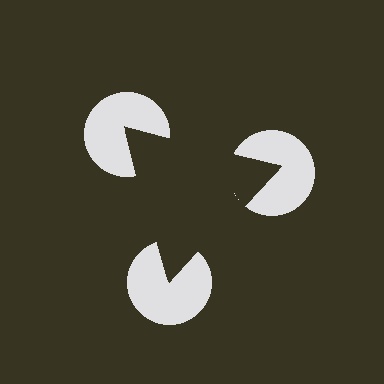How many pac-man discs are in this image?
There are 3 — one at each vertex of the illusory triangle.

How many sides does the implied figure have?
3 sides.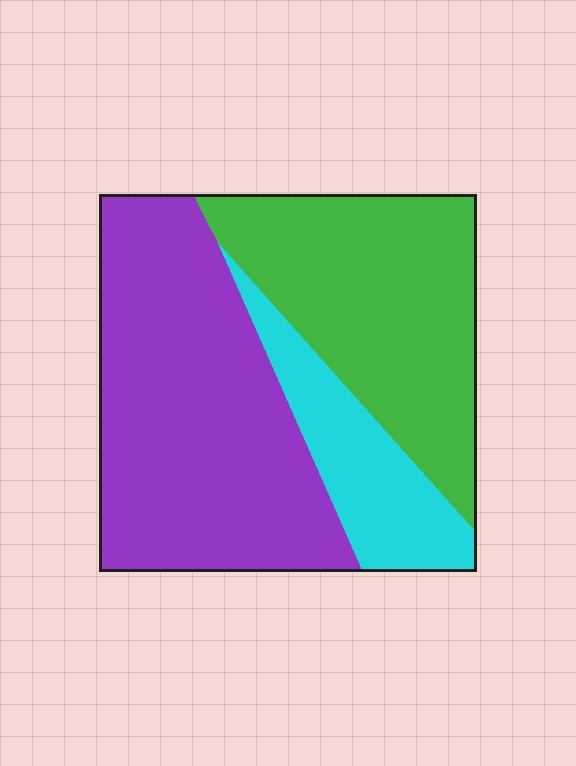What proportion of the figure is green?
Green takes up about three eighths (3/8) of the figure.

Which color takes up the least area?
Cyan, at roughly 15%.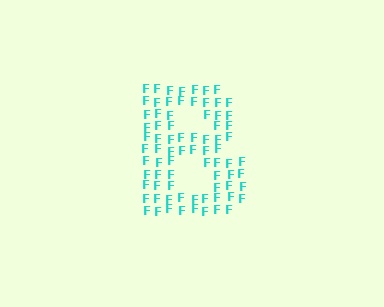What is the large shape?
The large shape is the letter B.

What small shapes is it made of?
It is made of small letter F's.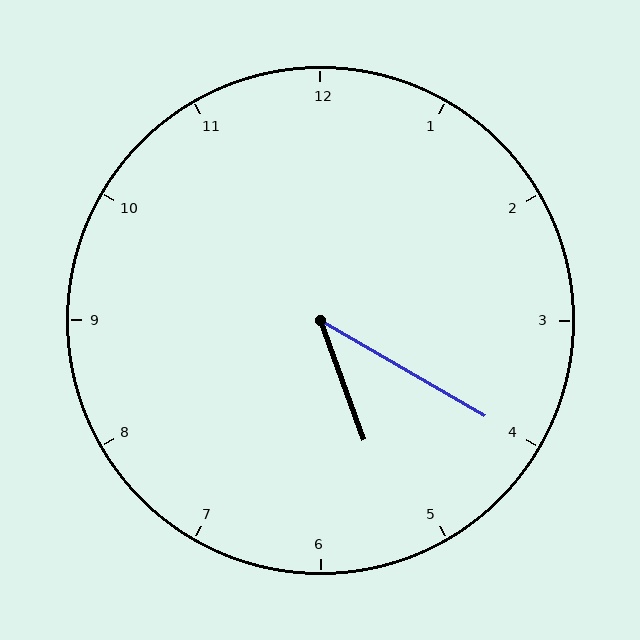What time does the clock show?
5:20.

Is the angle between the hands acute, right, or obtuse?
It is acute.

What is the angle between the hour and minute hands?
Approximately 40 degrees.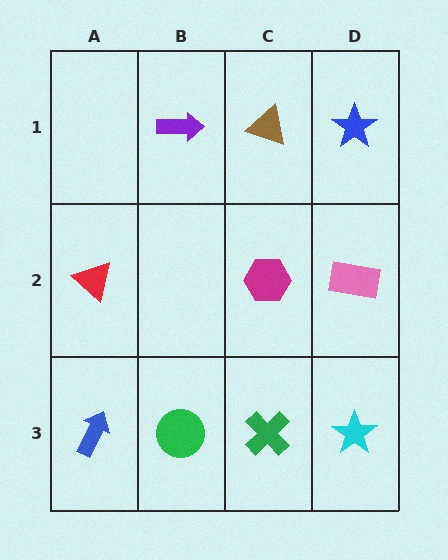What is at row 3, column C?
A green cross.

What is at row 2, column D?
A pink rectangle.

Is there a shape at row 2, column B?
No, that cell is empty.